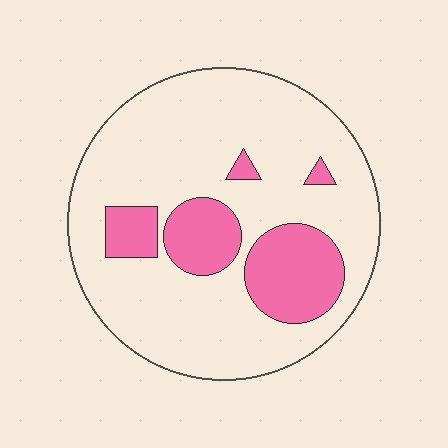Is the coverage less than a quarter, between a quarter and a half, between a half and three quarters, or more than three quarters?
Less than a quarter.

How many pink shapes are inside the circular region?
5.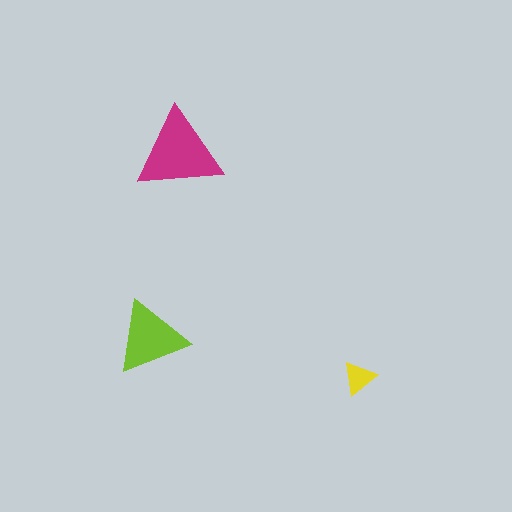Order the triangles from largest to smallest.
the magenta one, the lime one, the yellow one.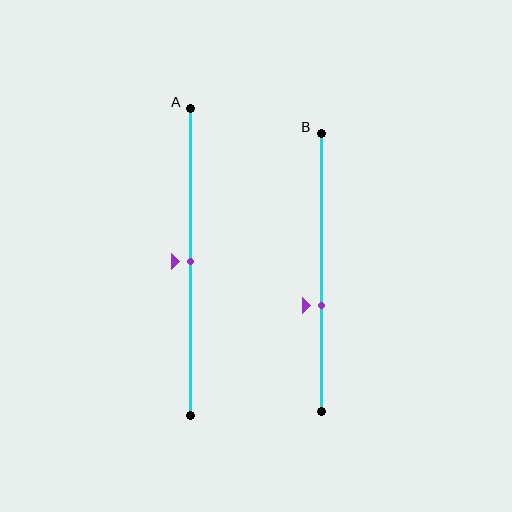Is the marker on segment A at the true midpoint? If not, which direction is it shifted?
Yes, the marker on segment A is at the true midpoint.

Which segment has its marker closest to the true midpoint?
Segment A has its marker closest to the true midpoint.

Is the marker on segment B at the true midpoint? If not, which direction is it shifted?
No, the marker on segment B is shifted downward by about 12% of the segment length.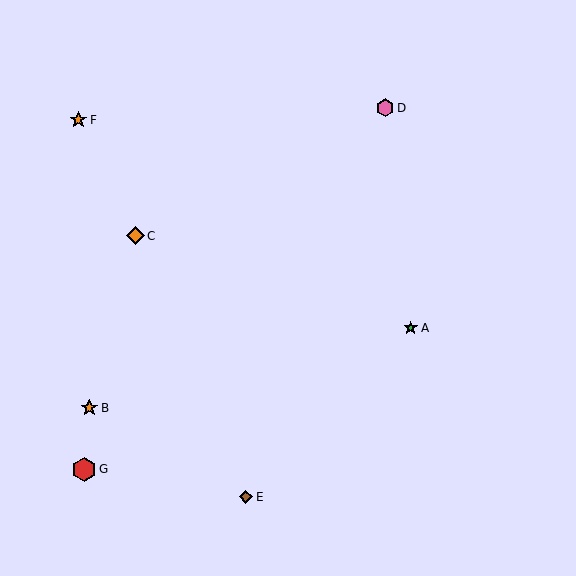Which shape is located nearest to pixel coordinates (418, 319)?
The green star (labeled A) at (411, 328) is nearest to that location.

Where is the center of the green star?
The center of the green star is at (411, 328).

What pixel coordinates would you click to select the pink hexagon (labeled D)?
Click at (385, 108) to select the pink hexagon D.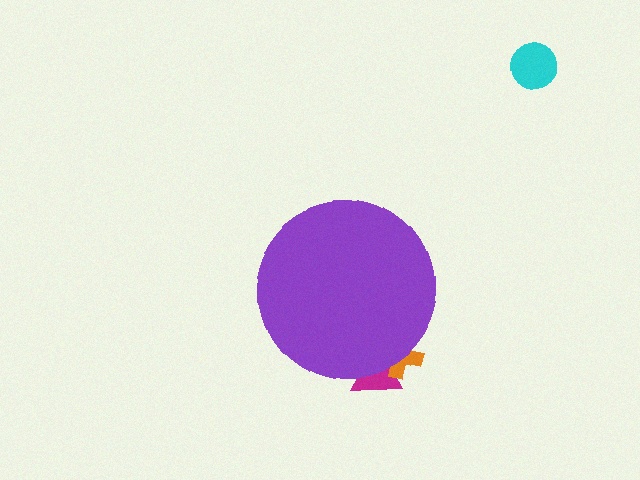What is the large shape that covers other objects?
A purple circle.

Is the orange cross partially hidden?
Yes, the orange cross is partially hidden behind the purple circle.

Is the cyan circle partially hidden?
No, the cyan circle is fully visible.